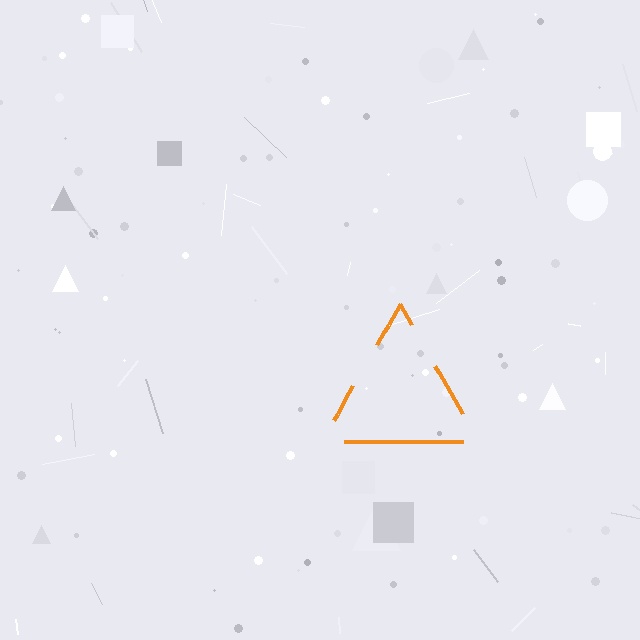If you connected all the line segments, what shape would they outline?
They would outline a triangle.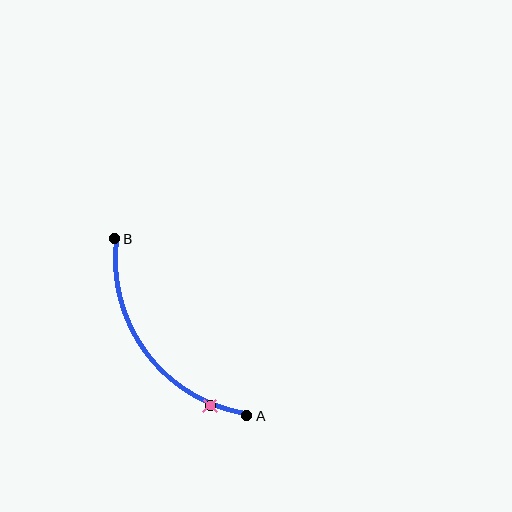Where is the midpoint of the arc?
The arc midpoint is the point on the curve farthest from the straight line joining A and B. It sits below and to the left of that line.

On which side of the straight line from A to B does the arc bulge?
The arc bulges below and to the left of the straight line connecting A and B.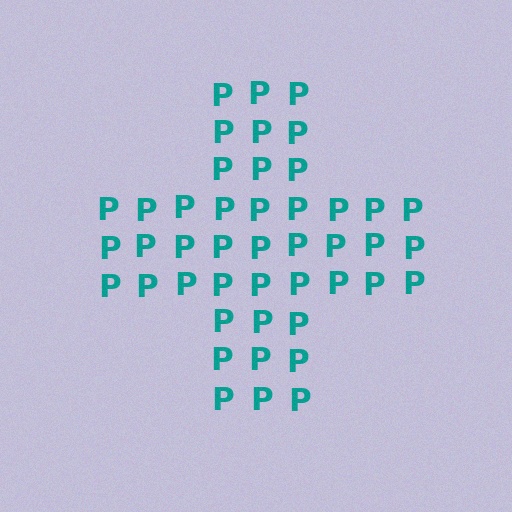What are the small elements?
The small elements are letter P's.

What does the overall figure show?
The overall figure shows a cross.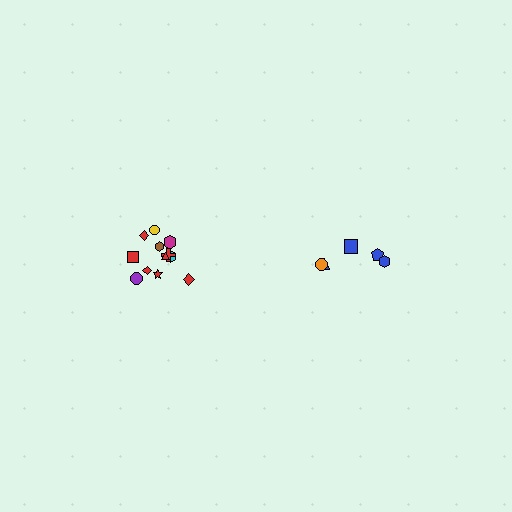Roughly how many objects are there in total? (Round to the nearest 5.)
Roughly 15 objects in total.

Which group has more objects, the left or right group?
The left group.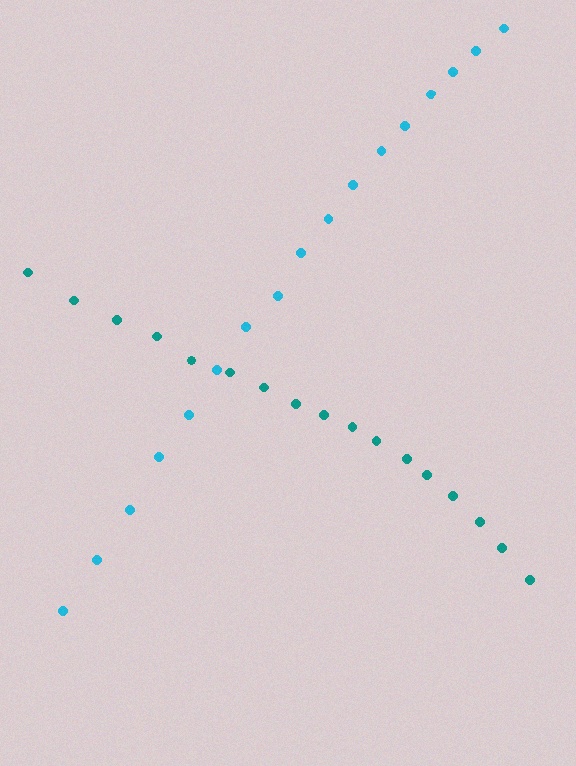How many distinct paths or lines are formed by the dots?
There are 2 distinct paths.